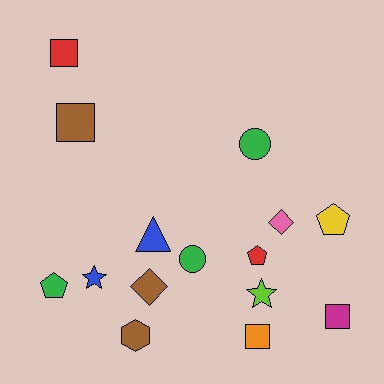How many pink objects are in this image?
There is 1 pink object.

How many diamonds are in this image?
There are 2 diamonds.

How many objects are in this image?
There are 15 objects.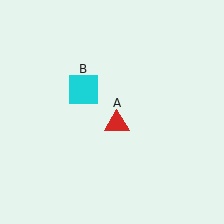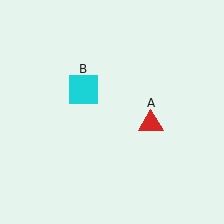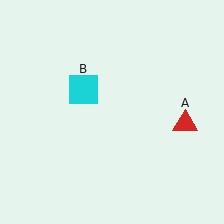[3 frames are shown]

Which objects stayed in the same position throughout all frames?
Cyan square (object B) remained stationary.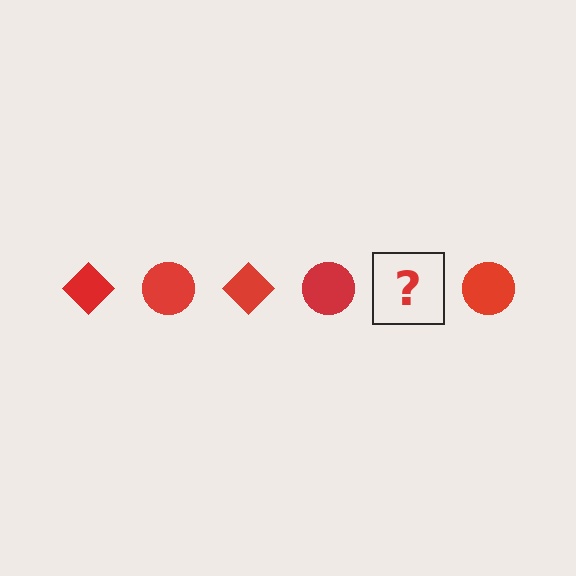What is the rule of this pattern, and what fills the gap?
The rule is that the pattern cycles through diamond, circle shapes in red. The gap should be filled with a red diamond.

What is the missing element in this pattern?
The missing element is a red diamond.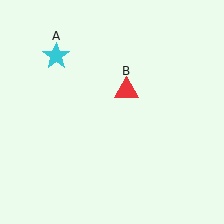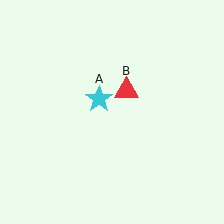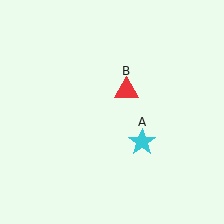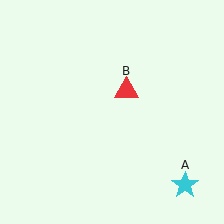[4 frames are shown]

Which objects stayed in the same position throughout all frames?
Red triangle (object B) remained stationary.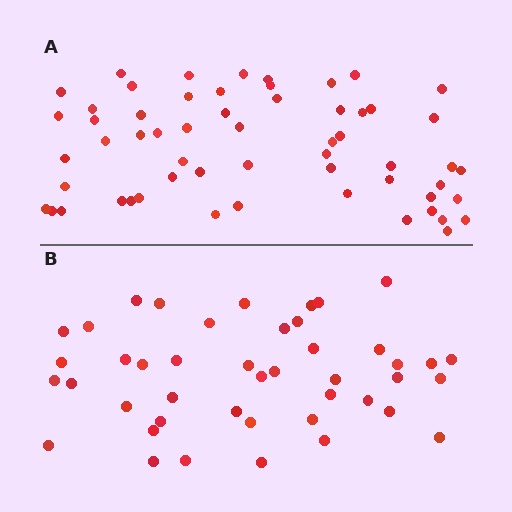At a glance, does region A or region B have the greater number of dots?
Region A (the top region) has more dots.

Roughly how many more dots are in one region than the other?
Region A has approximately 15 more dots than region B.